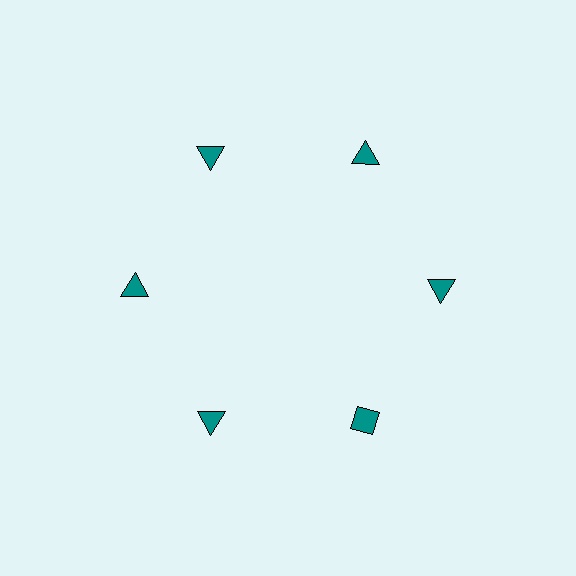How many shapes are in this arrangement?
There are 6 shapes arranged in a ring pattern.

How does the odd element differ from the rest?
It has a different shape: diamond instead of triangle.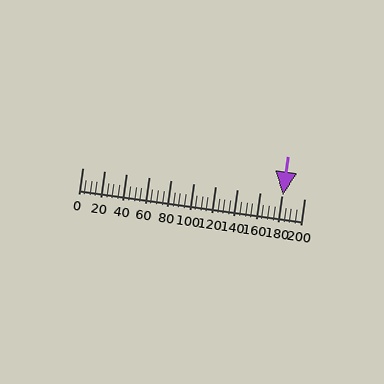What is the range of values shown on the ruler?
The ruler shows values from 0 to 200.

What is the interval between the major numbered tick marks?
The major tick marks are spaced 20 units apart.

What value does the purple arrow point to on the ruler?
The purple arrow points to approximately 181.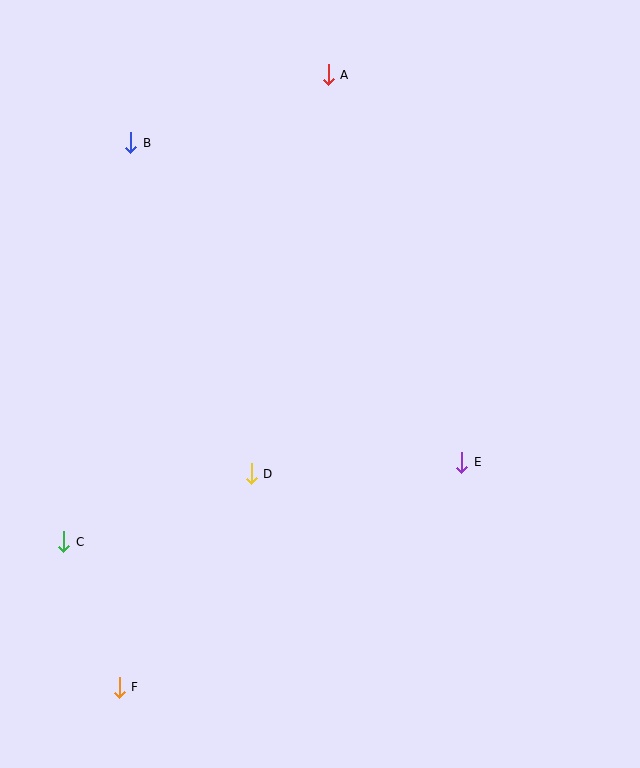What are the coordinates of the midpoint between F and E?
The midpoint between F and E is at (291, 575).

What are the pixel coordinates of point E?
Point E is at (462, 462).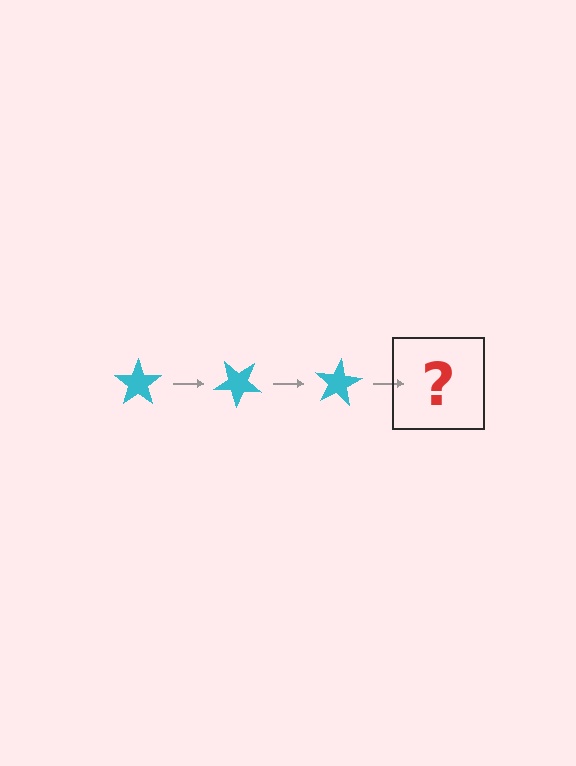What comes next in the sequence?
The next element should be a cyan star rotated 120 degrees.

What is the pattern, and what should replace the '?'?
The pattern is that the star rotates 40 degrees each step. The '?' should be a cyan star rotated 120 degrees.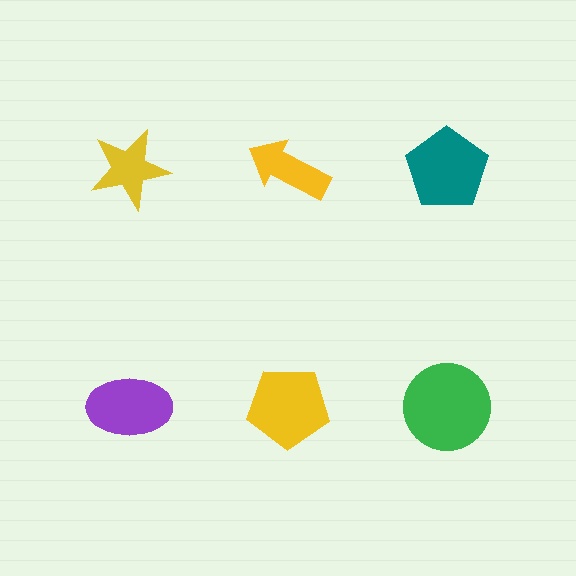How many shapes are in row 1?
3 shapes.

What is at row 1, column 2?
A yellow arrow.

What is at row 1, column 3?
A teal pentagon.